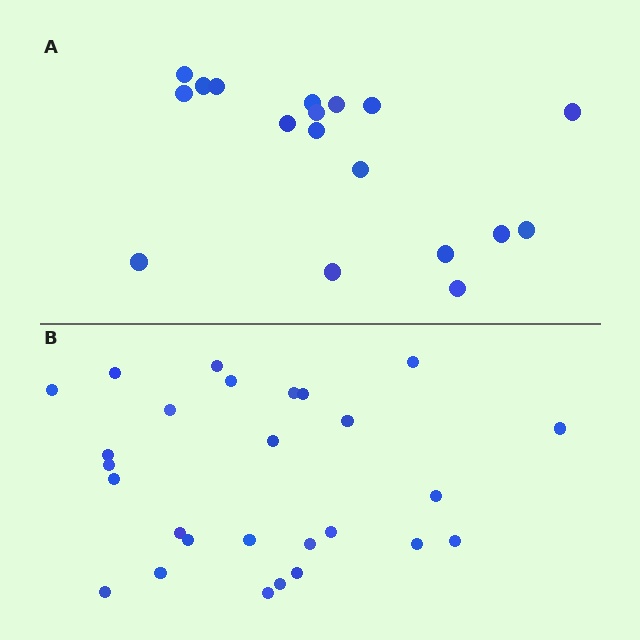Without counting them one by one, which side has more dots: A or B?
Region B (the bottom region) has more dots.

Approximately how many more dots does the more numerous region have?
Region B has roughly 8 or so more dots than region A.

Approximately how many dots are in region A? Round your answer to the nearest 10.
About 20 dots. (The exact count is 18, which rounds to 20.)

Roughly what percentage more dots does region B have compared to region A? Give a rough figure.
About 50% more.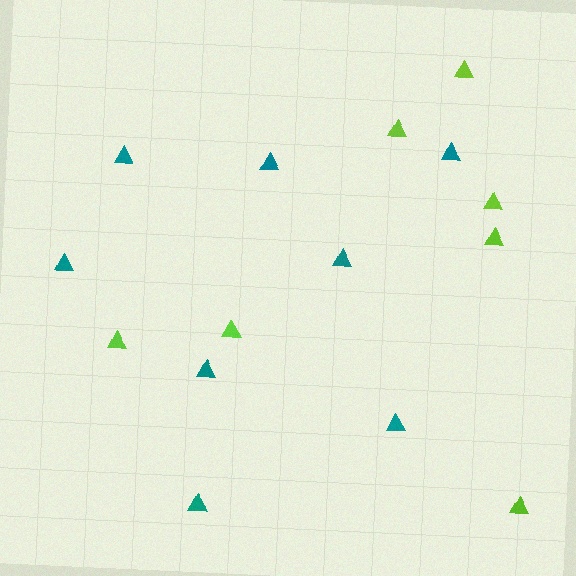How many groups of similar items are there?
There are 2 groups: one group of teal triangles (8) and one group of lime triangles (7).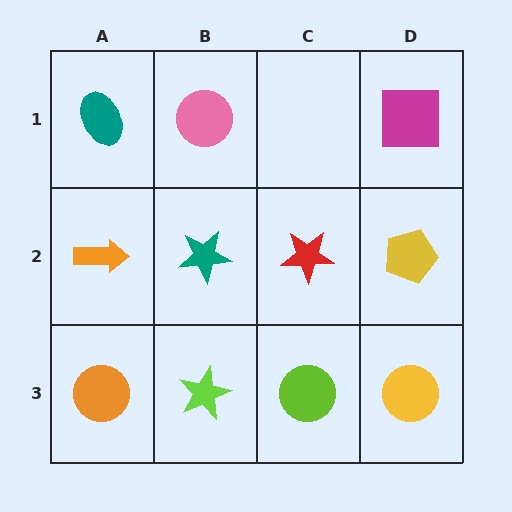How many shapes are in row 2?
4 shapes.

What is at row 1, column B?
A pink circle.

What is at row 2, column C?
A red star.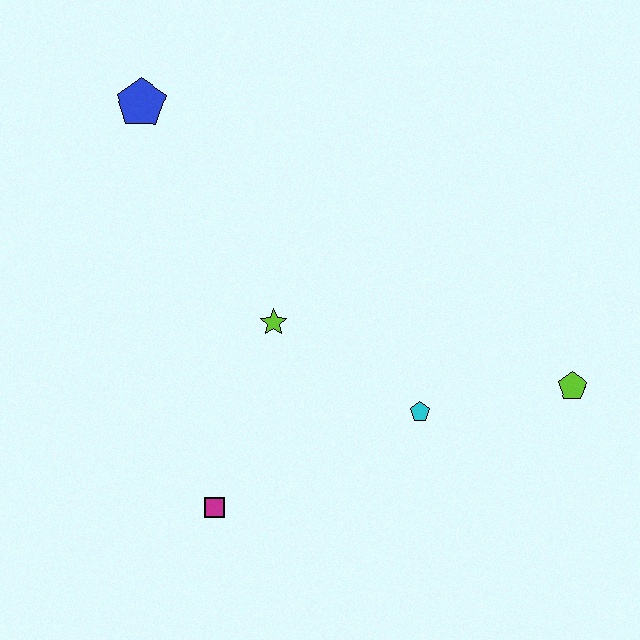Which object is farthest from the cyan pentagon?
The blue pentagon is farthest from the cyan pentagon.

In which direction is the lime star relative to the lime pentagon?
The lime star is to the left of the lime pentagon.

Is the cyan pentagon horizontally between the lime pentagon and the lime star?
Yes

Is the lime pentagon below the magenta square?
No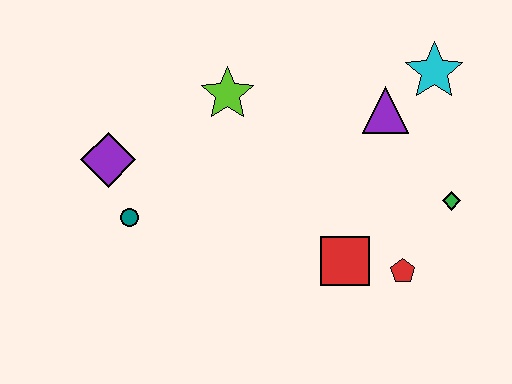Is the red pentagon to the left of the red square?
No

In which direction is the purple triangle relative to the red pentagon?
The purple triangle is above the red pentagon.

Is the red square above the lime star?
No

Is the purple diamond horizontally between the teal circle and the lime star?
No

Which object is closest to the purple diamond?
The teal circle is closest to the purple diamond.